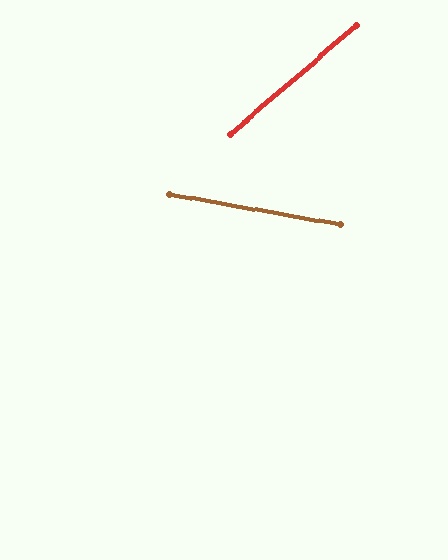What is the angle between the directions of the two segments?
Approximately 51 degrees.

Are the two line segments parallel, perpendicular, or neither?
Neither parallel nor perpendicular — they differ by about 51°.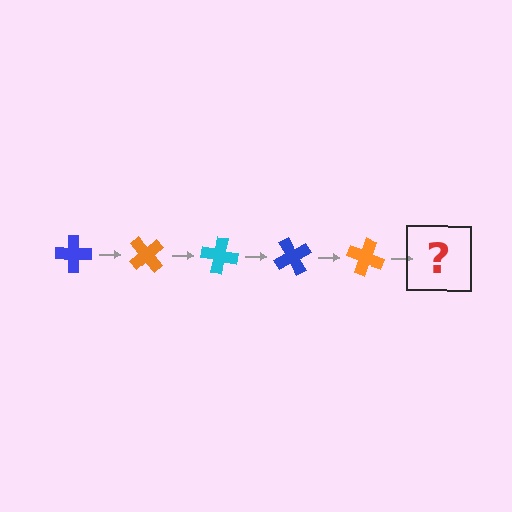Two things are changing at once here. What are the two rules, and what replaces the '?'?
The two rules are that it rotates 50 degrees each step and the color cycles through blue, orange, and cyan. The '?' should be a cyan cross, rotated 250 degrees from the start.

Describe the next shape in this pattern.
It should be a cyan cross, rotated 250 degrees from the start.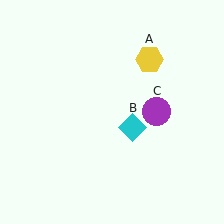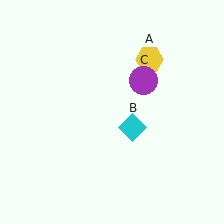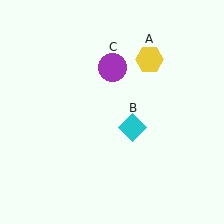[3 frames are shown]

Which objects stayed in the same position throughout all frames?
Yellow hexagon (object A) and cyan diamond (object B) remained stationary.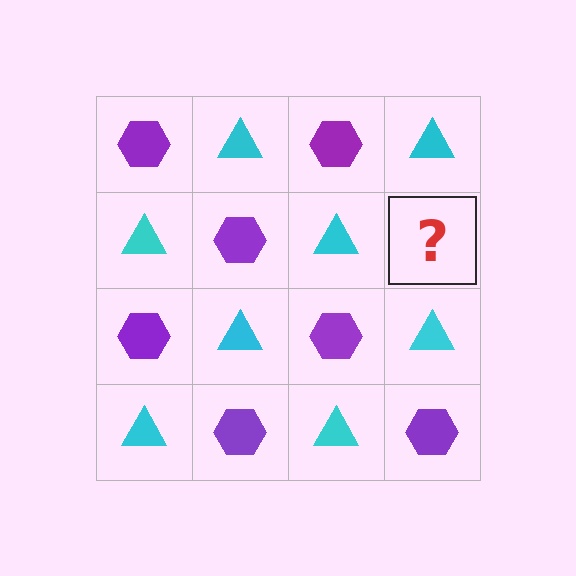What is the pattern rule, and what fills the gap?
The rule is that it alternates purple hexagon and cyan triangle in a checkerboard pattern. The gap should be filled with a purple hexagon.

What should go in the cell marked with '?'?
The missing cell should contain a purple hexagon.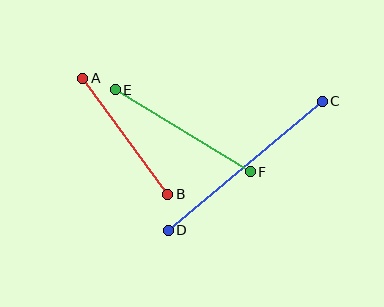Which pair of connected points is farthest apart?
Points C and D are farthest apart.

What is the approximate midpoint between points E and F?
The midpoint is at approximately (183, 131) pixels.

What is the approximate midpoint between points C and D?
The midpoint is at approximately (245, 166) pixels.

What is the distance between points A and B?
The distance is approximately 143 pixels.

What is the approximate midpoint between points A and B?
The midpoint is at approximately (125, 136) pixels.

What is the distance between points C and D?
The distance is approximately 201 pixels.